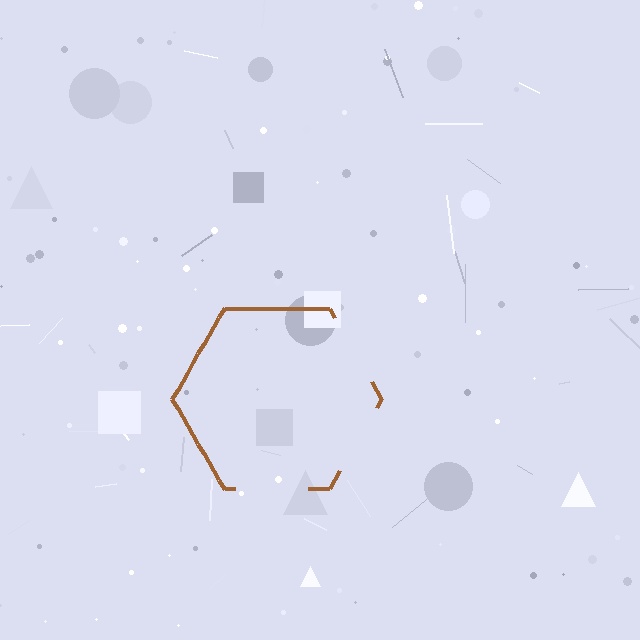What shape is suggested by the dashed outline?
The dashed outline suggests a hexagon.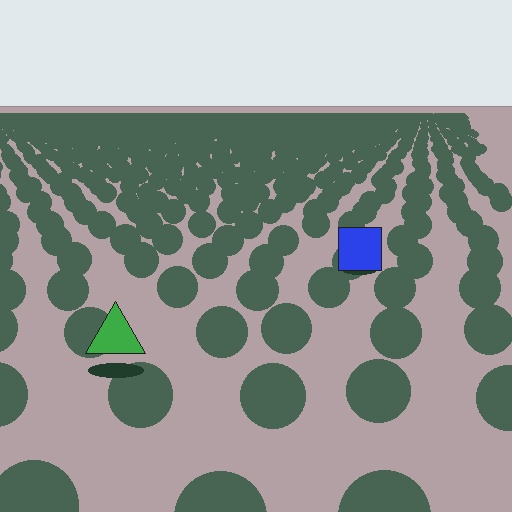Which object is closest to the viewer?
The green triangle is closest. The texture marks near it are larger and more spread out.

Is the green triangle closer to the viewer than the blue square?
Yes. The green triangle is closer — you can tell from the texture gradient: the ground texture is coarser near it.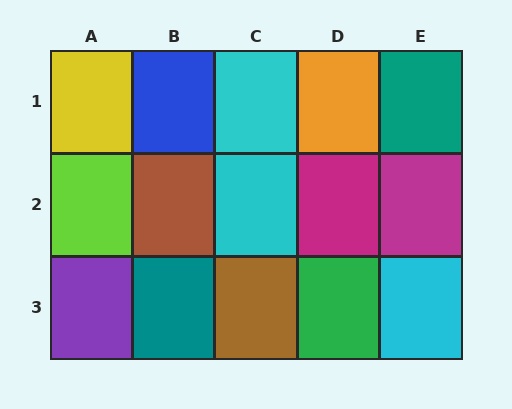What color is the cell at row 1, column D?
Orange.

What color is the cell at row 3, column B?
Teal.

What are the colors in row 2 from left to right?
Lime, brown, cyan, magenta, magenta.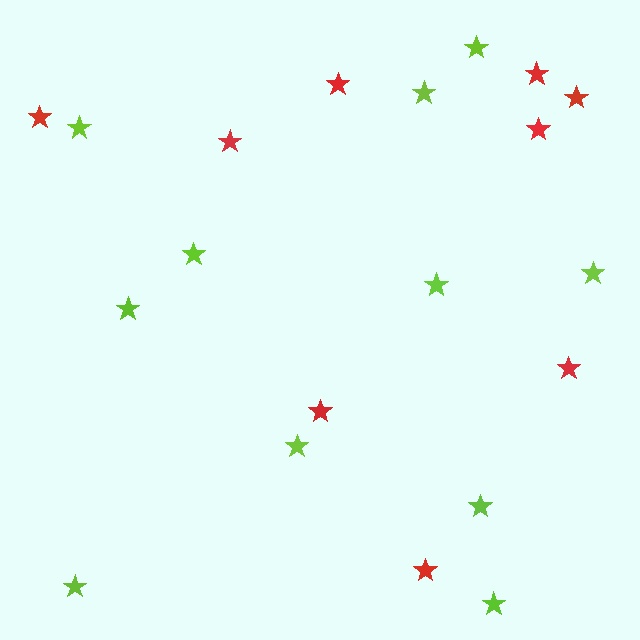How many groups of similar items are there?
There are 2 groups: one group of red stars (9) and one group of lime stars (11).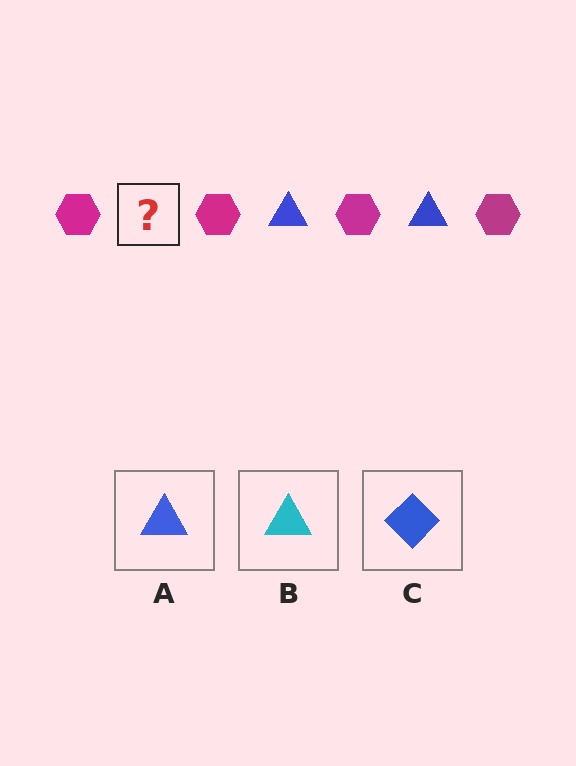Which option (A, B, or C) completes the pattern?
A.